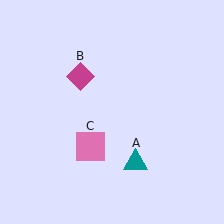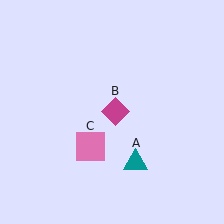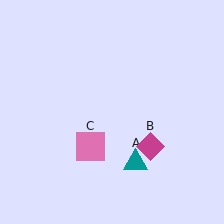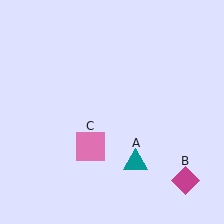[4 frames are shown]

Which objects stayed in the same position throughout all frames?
Teal triangle (object A) and pink square (object C) remained stationary.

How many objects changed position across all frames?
1 object changed position: magenta diamond (object B).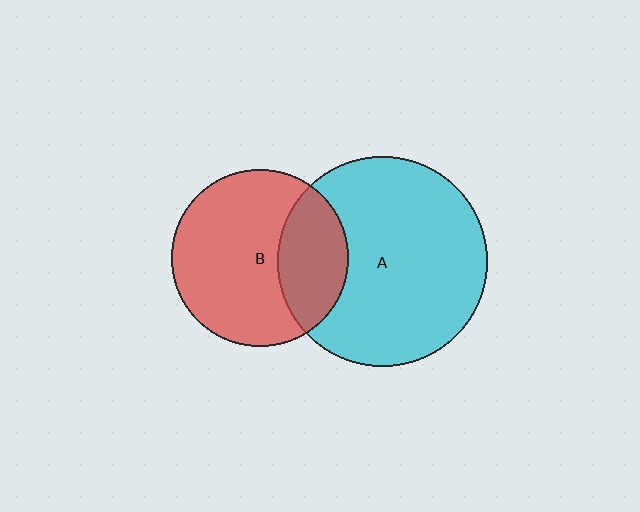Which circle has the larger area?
Circle A (cyan).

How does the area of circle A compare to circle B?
Approximately 1.4 times.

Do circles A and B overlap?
Yes.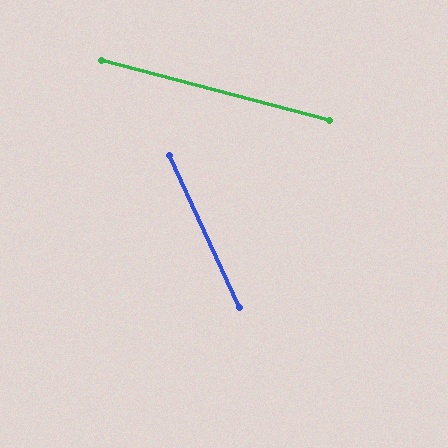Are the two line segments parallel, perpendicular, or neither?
Neither parallel nor perpendicular — they differ by about 50°.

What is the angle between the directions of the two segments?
Approximately 50 degrees.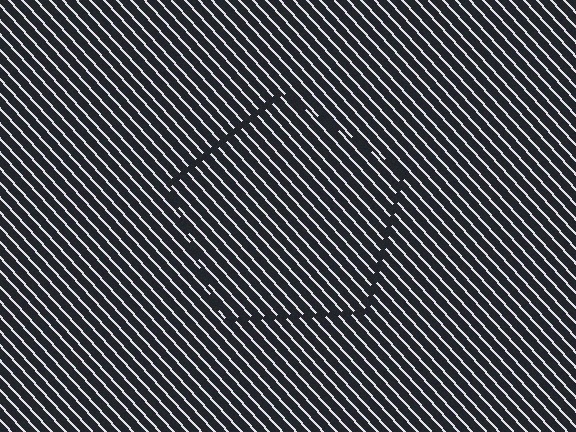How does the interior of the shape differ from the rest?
The interior of the shape contains the same grating, shifted by half a period — the contour is defined by the phase discontinuity where line-ends from the inner and outer gratings abut.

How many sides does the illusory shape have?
5 sides — the line-ends trace a pentagon.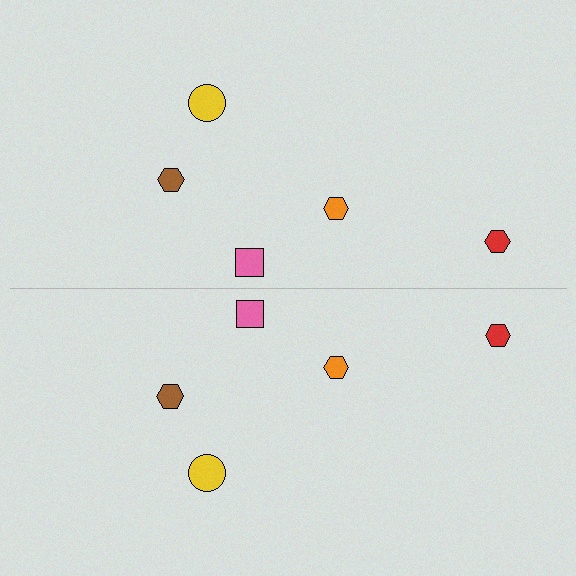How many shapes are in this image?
There are 10 shapes in this image.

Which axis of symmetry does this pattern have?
The pattern has a horizontal axis of symmetry running through the center of the image.